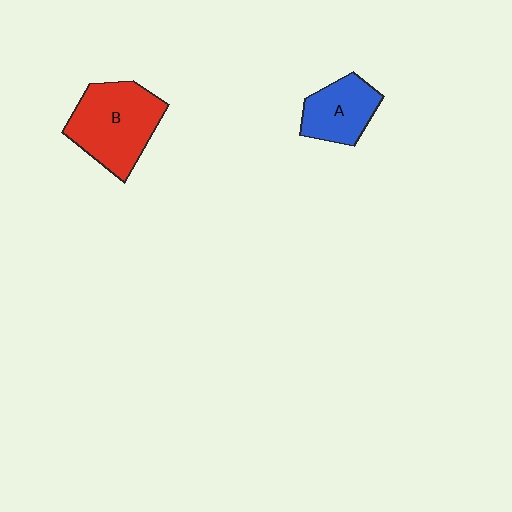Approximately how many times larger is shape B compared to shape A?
Approximately 1.6 times.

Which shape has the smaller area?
Shape A (blue).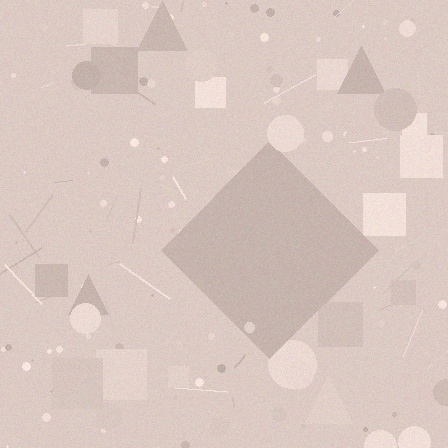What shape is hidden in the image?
A diamond is hidden in the image.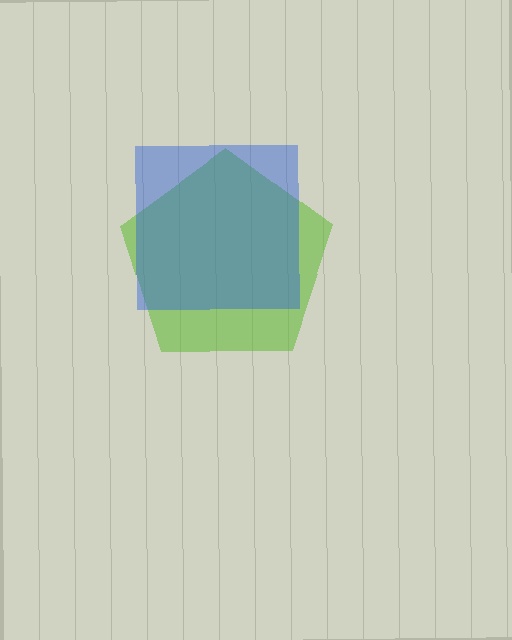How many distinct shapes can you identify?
There are 2 distinct shapes: a lime pentagon, a blue square.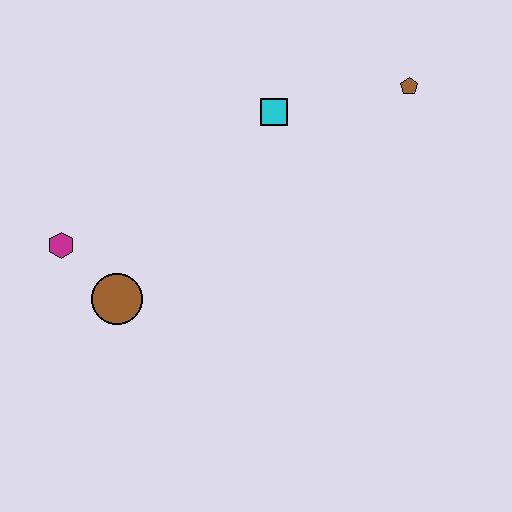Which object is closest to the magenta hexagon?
The brown circle is closest to the magenta hexagon.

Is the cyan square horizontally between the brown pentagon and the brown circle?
Yes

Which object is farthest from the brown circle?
The brown pentagon is farthest from the brown circle.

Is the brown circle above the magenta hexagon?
No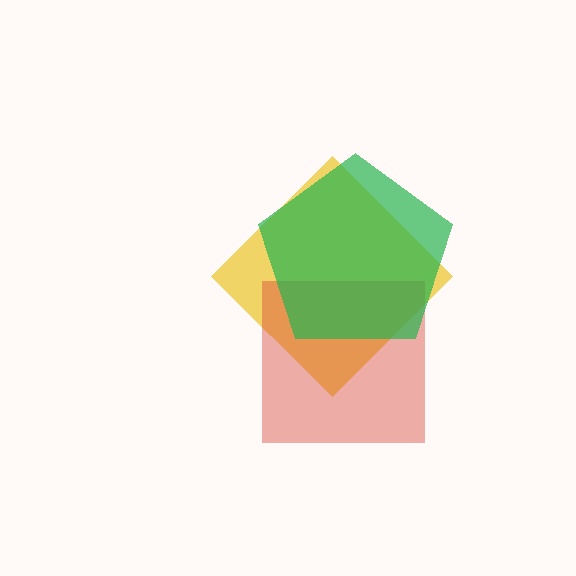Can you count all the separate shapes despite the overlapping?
Yes, there are 3 separate shapes.